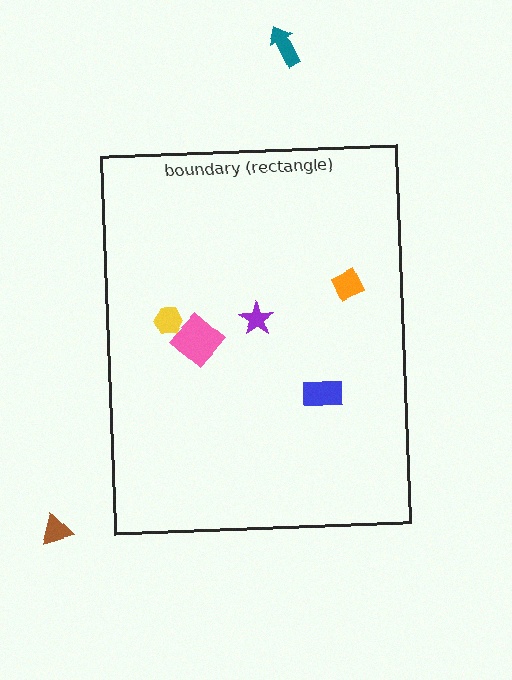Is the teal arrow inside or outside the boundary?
Outside.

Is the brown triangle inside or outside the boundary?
Outside.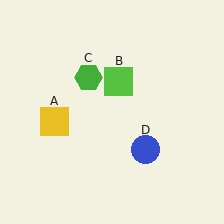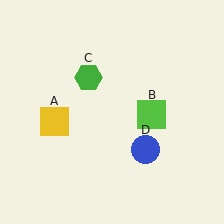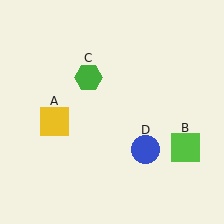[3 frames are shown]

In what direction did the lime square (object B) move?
The lime square (object B) moved down and to the right.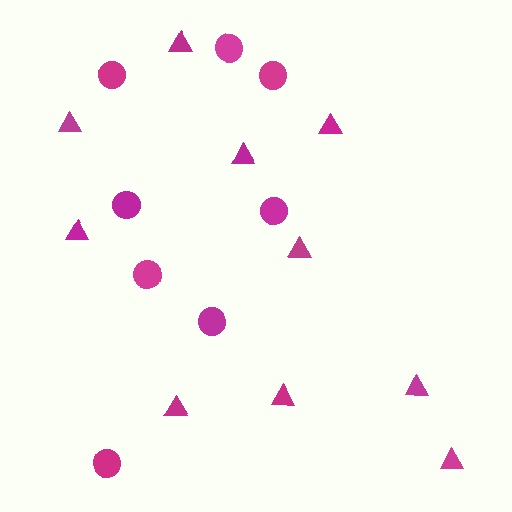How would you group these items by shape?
There are 2 groups: one group of triangles (10) and one group of circles (8).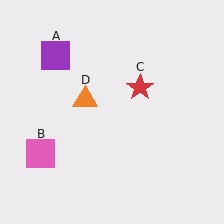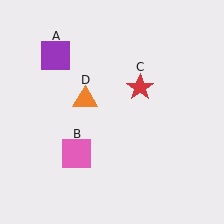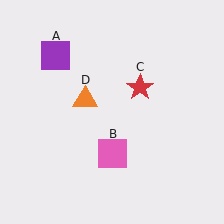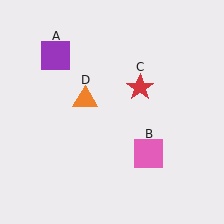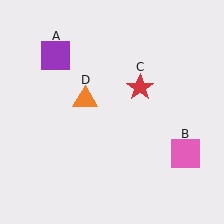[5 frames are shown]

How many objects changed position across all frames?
1 object changed position: pink square (object B).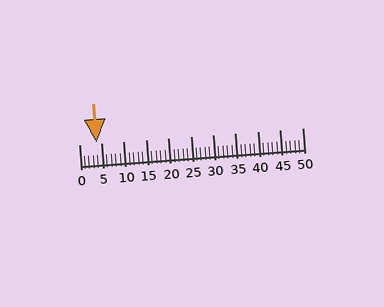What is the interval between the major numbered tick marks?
The major tick marks are spaced 5 units apart.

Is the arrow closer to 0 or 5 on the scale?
The arrow is closer to 5.